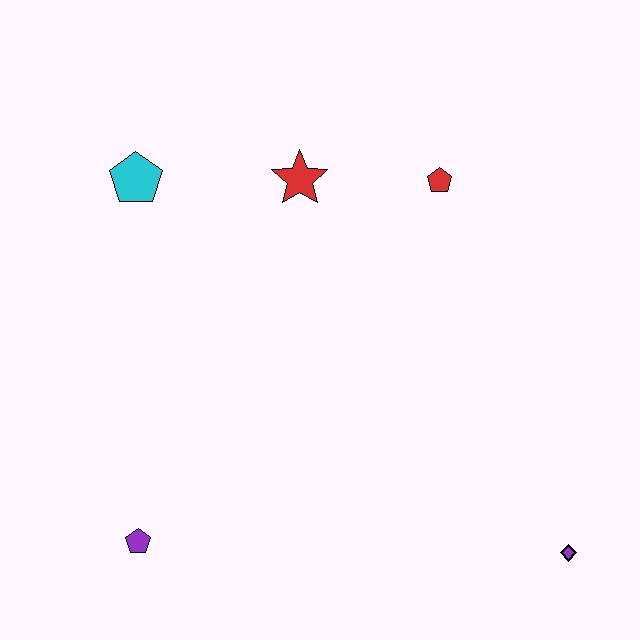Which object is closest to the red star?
The red pentagon is closest to the red star.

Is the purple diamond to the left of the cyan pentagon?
No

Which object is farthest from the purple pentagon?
The red pentagon is farthest from the purple pentagon.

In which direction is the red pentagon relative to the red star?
The red pentagon is to the right of the red star.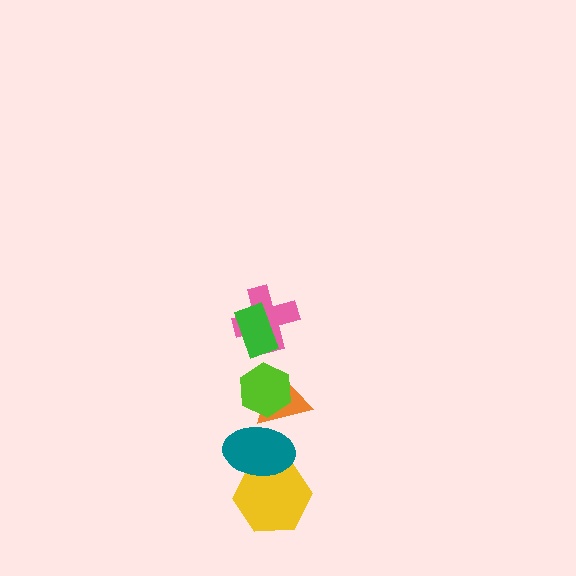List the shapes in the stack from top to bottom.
From top to bottom: the green rectangle, the pink cross, the lime hexagon, the orange triangle, the teal ellipse, the yellow hexagon.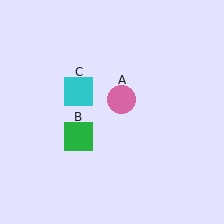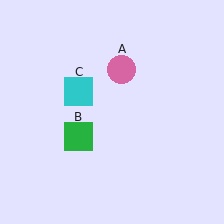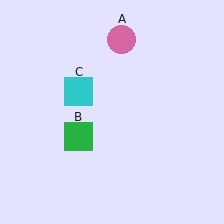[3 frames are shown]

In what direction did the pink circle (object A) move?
The pink circle (object A) moved up.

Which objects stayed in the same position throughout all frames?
Green square (object B) and cyan square (object C) remained stationary.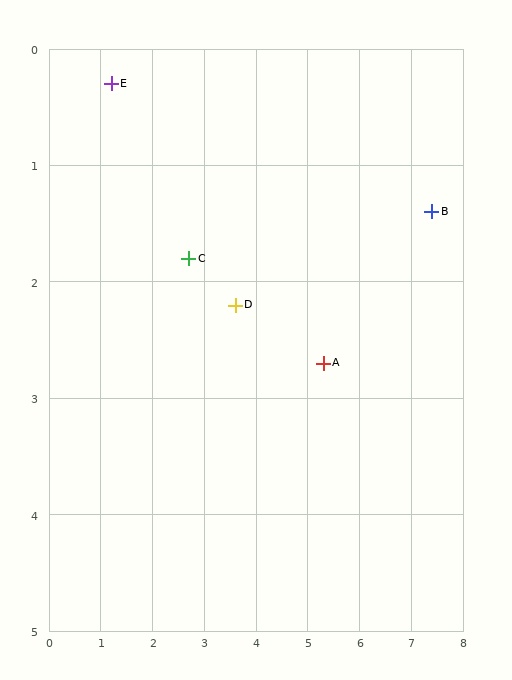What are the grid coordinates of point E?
Point E is at approximately (1.2, 0.3).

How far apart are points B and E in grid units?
Points B and E are about 6.3 grid units apart.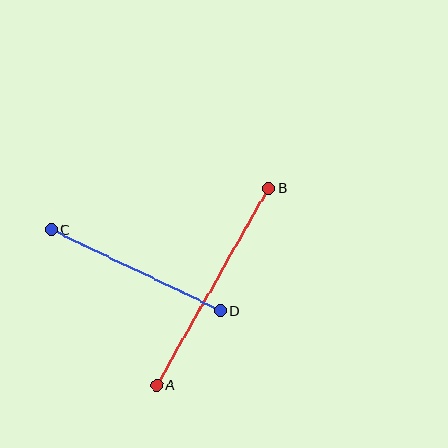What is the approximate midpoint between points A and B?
The midpoint is at approximately (213, 286) pixels.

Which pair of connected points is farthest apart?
Points A and B are farthest apart.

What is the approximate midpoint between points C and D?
The midpoint is at approximately (136, 270) pixels.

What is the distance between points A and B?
The distance is approximately 226 pixels.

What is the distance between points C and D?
The distance is approximately 188 pixels.